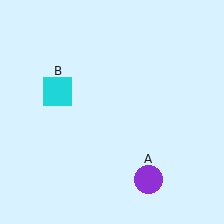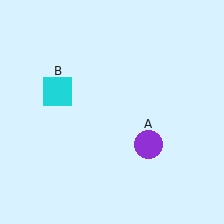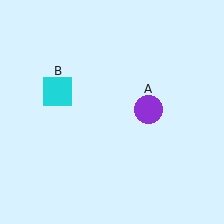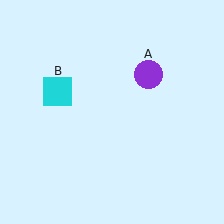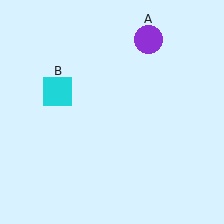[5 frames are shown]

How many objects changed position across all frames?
1 object changed position: purple circle (object A).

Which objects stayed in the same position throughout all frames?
Cyan square (object B) remained stationary.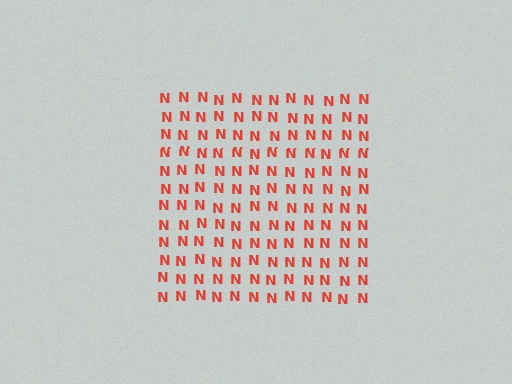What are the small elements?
The small elements are letter N's.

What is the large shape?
The large shape is a square.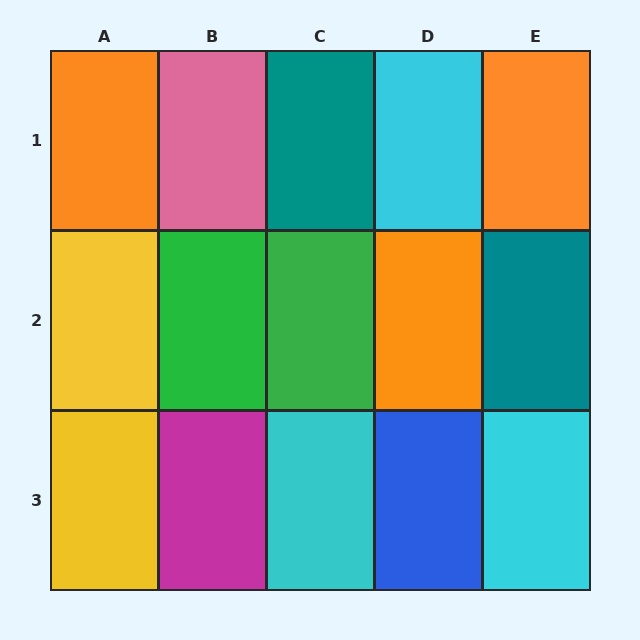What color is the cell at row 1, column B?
Pink.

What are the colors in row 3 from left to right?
Yellow, magenta, cyan, blue, cyan.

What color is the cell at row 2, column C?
Green.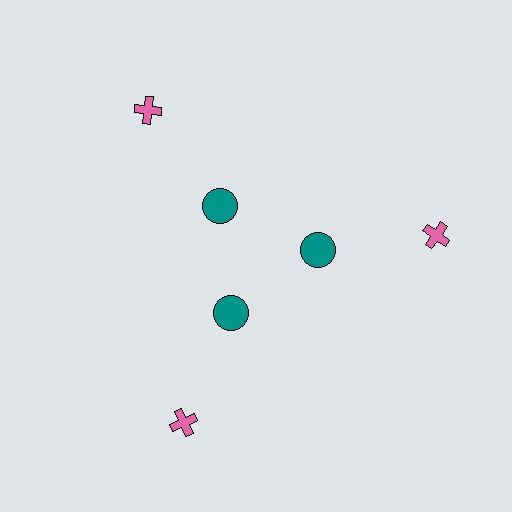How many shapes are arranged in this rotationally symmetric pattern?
There are 6 shapes, arranged in 3 groups of 2.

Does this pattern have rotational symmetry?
Yes, this pattern has 3-fold rotational symmetry. It looks the same after rotating 120 degrees around the center.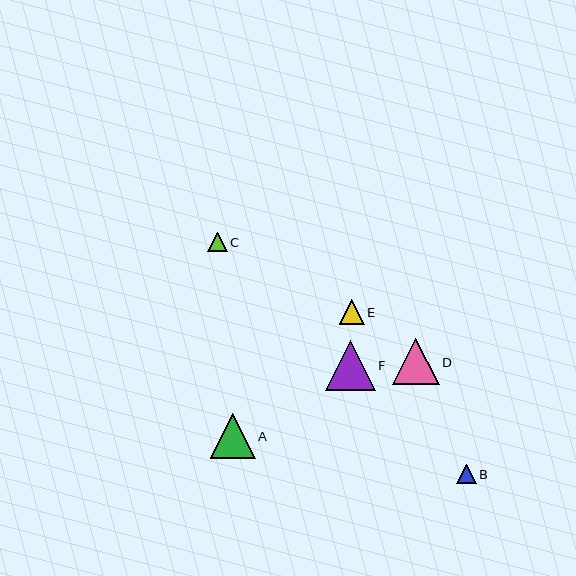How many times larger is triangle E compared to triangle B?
Triangle E is approximately 1.3 times the size of triangle B.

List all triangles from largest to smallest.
From largest to smallest: F, D, A, E, B, C.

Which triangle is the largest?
Triangle F is the largest with a size of approximately 50 pixels.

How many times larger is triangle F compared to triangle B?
Triangle F is approximately 2.6 times the size of triangle B.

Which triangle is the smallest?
Triangle C is the smallest with a size of approximately 19 pixels.